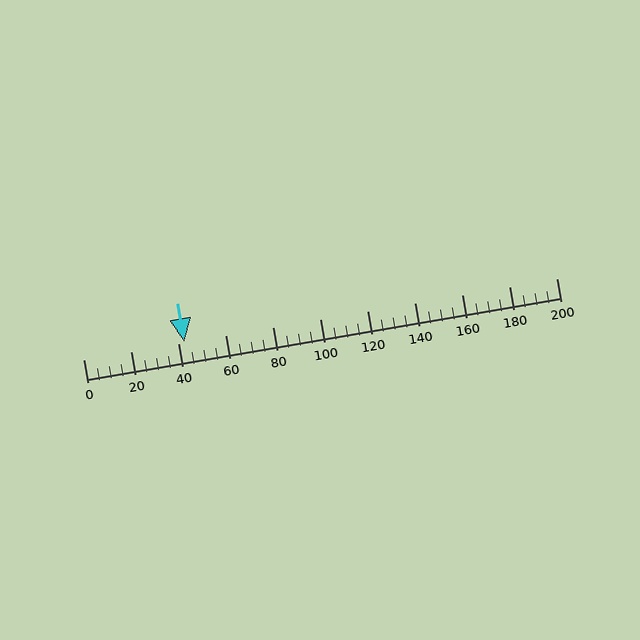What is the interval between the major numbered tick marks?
The major tick marks are spaced 20 units apart.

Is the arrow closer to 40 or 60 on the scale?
The arrow is closer to 40.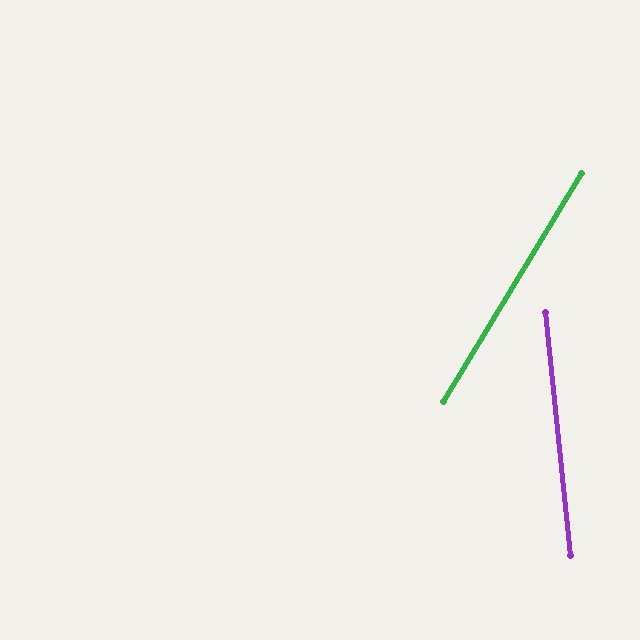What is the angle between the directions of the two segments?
Approximately 37 degrees.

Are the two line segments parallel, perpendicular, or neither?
Neither parallel nor perpendicular — they differ by about 37°.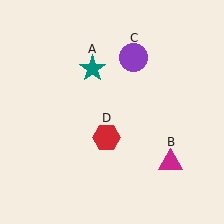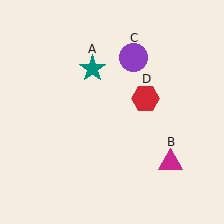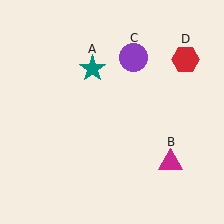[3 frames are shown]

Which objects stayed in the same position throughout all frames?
Teal star (object A) and magenta triangle (object B) and purple circle (object C) remained stationary.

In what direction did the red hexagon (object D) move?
The red hexagon (object D) moved up and to the right.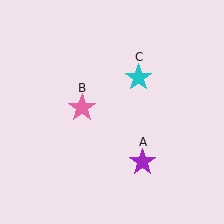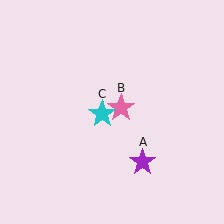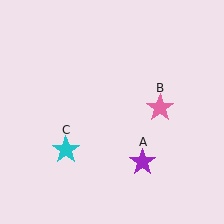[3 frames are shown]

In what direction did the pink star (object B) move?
The pink star (object B) moved right.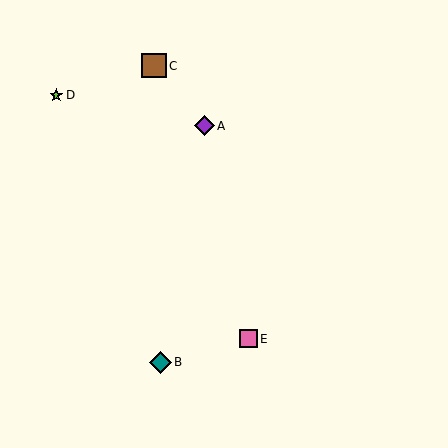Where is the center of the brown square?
The center of the brown square is at (154, 66).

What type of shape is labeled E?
Shape E is a pink square.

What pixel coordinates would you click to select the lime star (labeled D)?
Click at (56, 95) to select the lime star D.